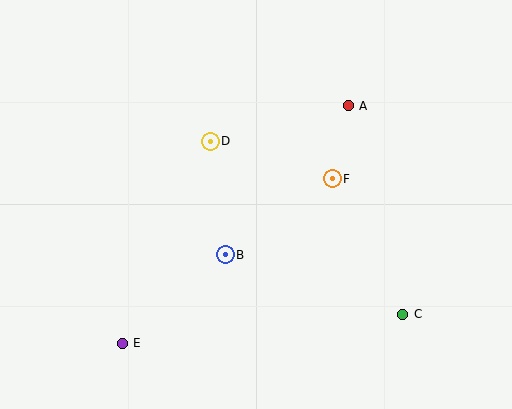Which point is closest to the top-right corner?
Point A is closest to the top-right corner.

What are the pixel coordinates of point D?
Point D is at (210, 141).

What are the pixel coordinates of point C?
Point C is at (403, 314).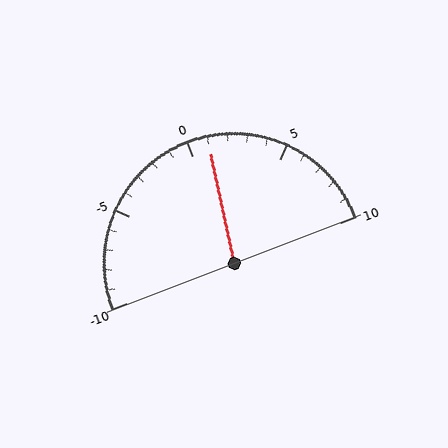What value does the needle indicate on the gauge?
The needle indicates approximately 1.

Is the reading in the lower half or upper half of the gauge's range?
The reading is in the upper half of the range (-10 to 10).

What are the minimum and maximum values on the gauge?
The gauge ranges from -10 to 10.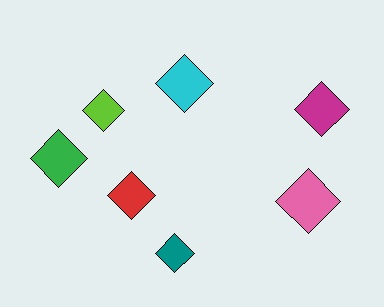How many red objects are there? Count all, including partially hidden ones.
There is 1 red object.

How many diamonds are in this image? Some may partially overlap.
There are 7 diamonds.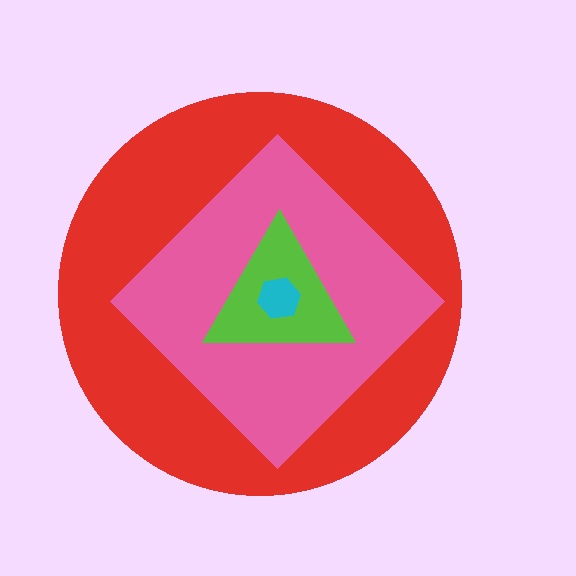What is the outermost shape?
The red circle.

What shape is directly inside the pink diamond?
The lime triangle.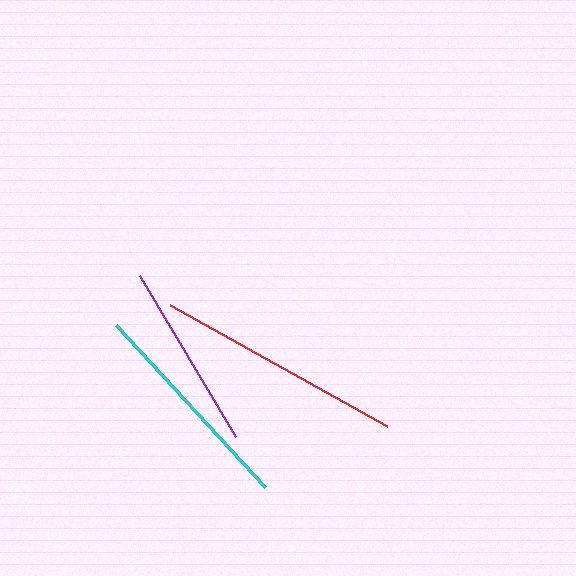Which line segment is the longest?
The red line is the longest at approximately 249 pixels.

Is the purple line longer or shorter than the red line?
The red line is longer than the purple line.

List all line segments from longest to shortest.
From longest to shortest: red, cyan, purple.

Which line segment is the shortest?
The purple line is the shortest at approximately 187 pixels.